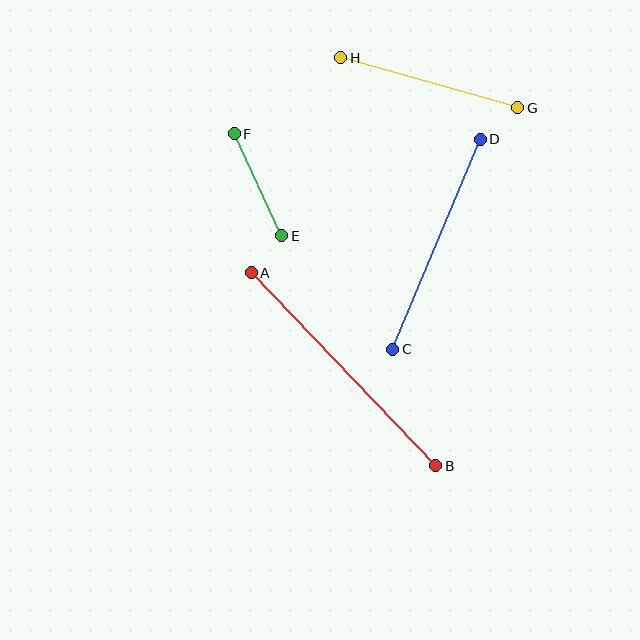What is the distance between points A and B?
The distance is approximately 267 pixels.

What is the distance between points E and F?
The distance is approximately 113 pixels.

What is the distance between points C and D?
The distance is approximately 228 pixels.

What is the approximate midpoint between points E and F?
The midpoint is at approximately (258, 185) pixels.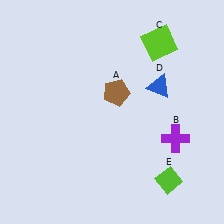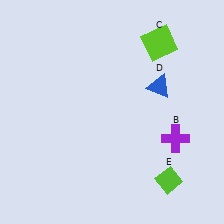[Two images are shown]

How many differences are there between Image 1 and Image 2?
There is 1 difference between the two images.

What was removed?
The brown pentagon (A) was removed in Image 2.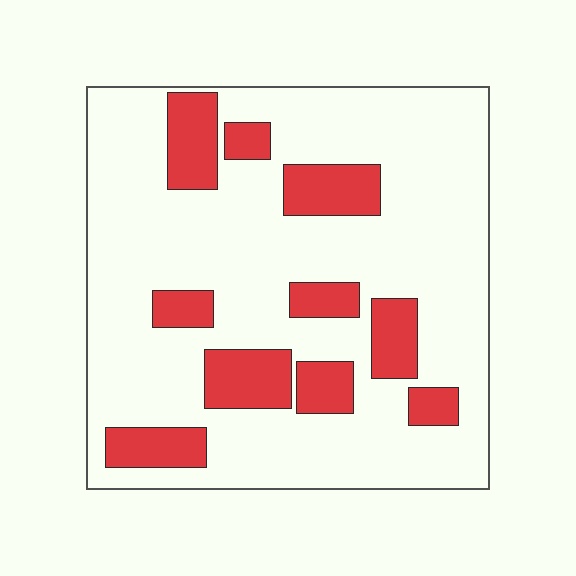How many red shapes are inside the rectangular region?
10.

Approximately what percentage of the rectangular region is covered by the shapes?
Approximately 20%.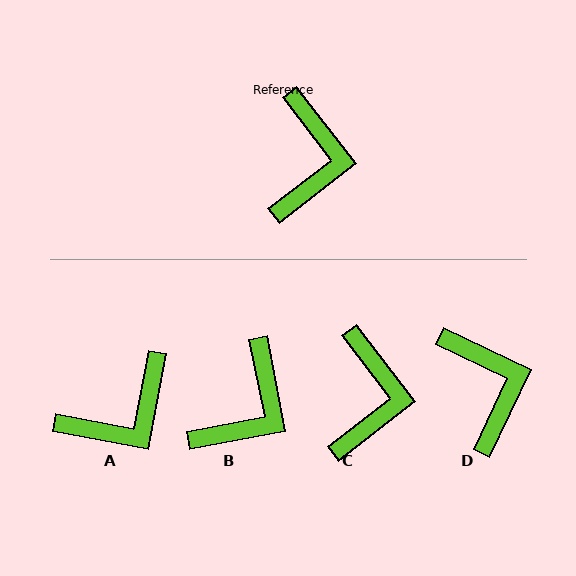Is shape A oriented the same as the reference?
No, it is off by about 48 degrees.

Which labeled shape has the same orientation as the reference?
C.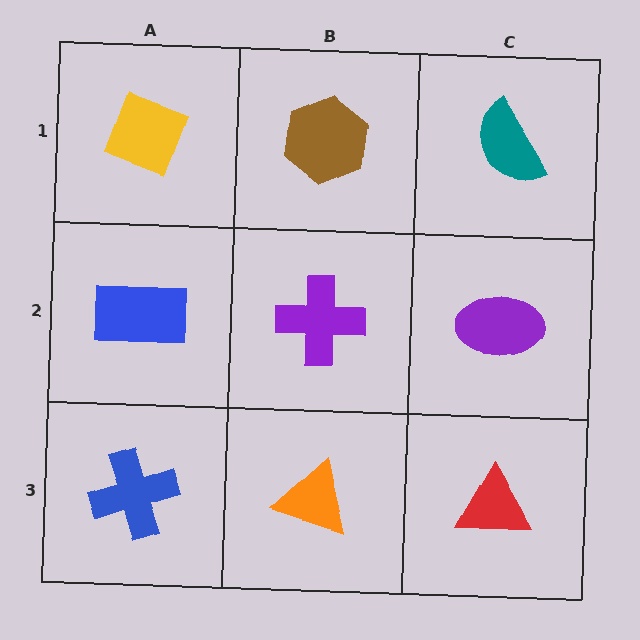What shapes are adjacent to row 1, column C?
A purple ellipse (row 2, column C), a brown hexagon (row 1, column B).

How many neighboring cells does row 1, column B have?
3.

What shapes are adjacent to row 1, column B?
A purple cross (row 2, column B), a yellow diamond (row 1, column A), a teal semicircle (row 1, column C).